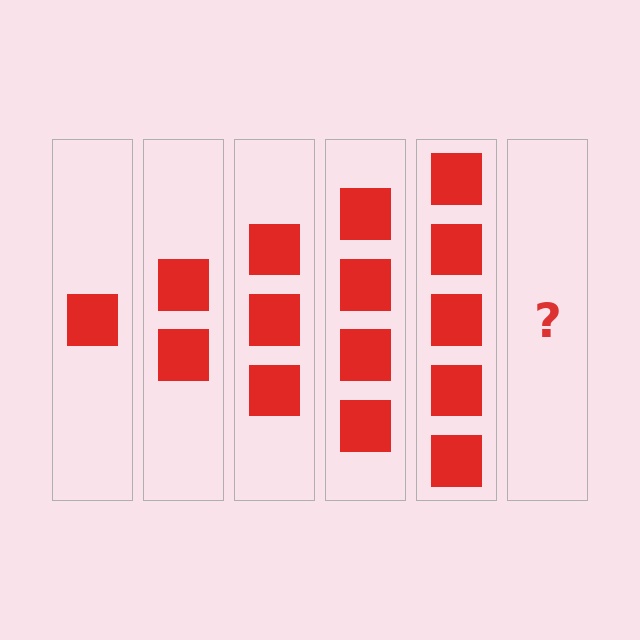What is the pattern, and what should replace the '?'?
The pattern is that each step adds one more square. The '?' should be 6 squares.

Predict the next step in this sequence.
The next step is 6 squares.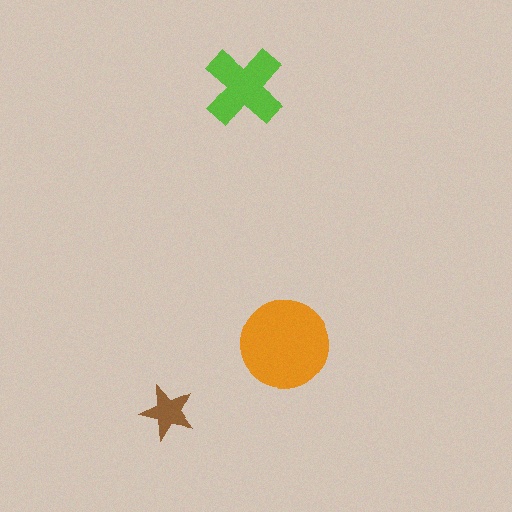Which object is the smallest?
The brown star.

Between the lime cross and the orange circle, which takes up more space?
The orange circle.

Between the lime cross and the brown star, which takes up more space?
The lime cross.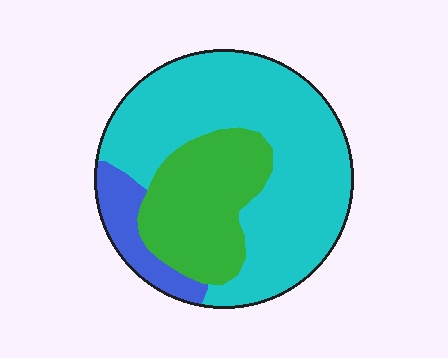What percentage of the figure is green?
Green takes up between a quarter and a half of the figure.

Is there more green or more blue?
Green.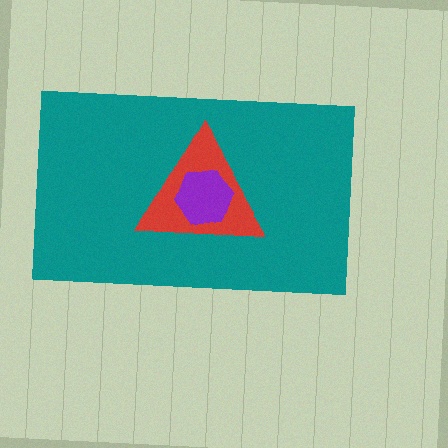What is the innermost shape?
The purple hexagon.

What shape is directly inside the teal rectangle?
The red triangle.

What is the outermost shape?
The teal rectangle.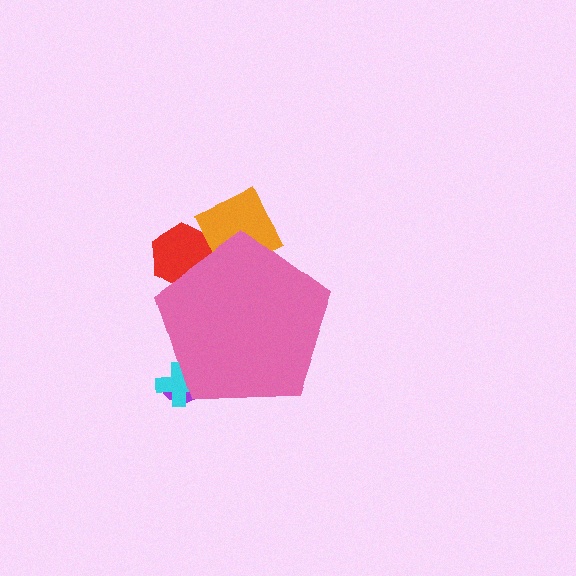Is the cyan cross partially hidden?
Yes, the cyan cross is partially hidden behind the pink pentagon.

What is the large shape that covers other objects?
A pink pentagon.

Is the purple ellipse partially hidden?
Yes, the purple ellipse is partially hidden behind the pink pentagon.